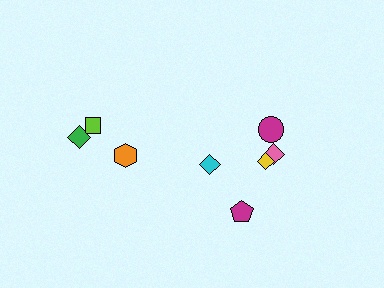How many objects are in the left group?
There are 3 objects.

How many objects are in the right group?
There are 5 objects.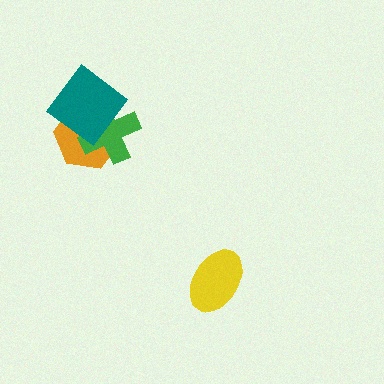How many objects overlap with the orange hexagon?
2 objects overlap with the orange hexagon.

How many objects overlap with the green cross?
2 objects overlap with the green cross.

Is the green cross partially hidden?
Yes, it is partially covered by another shape.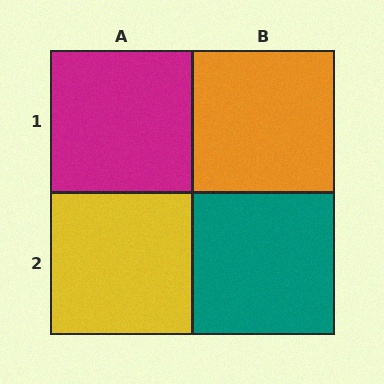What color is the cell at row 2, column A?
Yellow.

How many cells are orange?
1 cell is orange.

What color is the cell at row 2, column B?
Teal.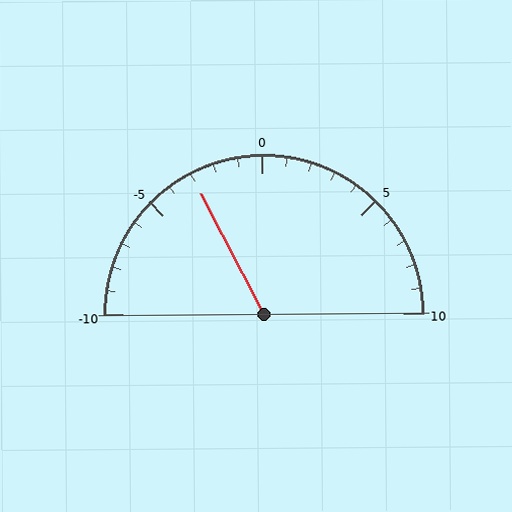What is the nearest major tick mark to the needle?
The nearest major tick mark is -5.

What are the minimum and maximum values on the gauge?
The gauge ranges from -10 to 10.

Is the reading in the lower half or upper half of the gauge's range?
The reading is in the lower half of the range (-10 to 10).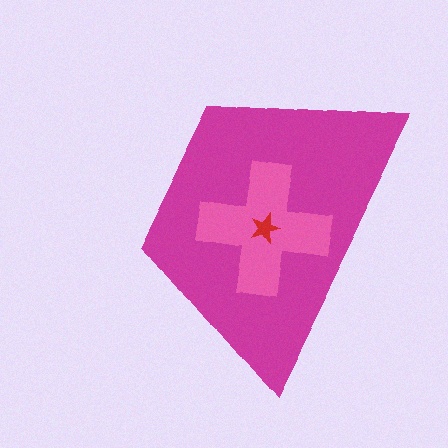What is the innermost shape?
The red star.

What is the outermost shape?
The magenta trapezoid.